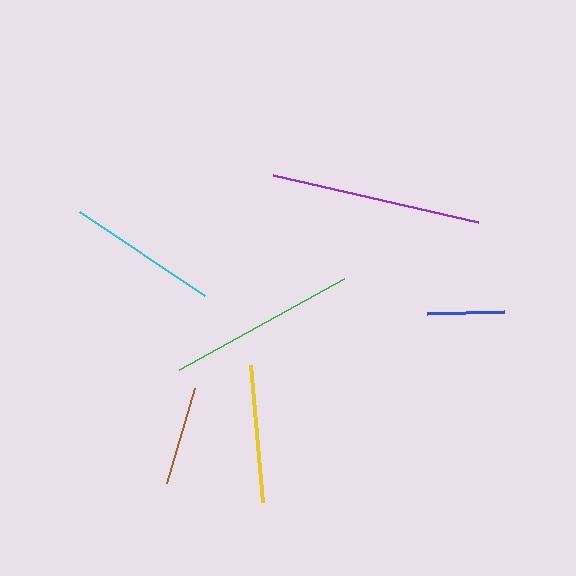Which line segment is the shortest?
The blue line is the shortest at approximately 77 pixels.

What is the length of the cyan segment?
The cyan segment is approximately 150 pixels long.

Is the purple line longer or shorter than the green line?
The purple line is longer than the green line.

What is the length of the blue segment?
The blue segment is approximately 77 pixels long.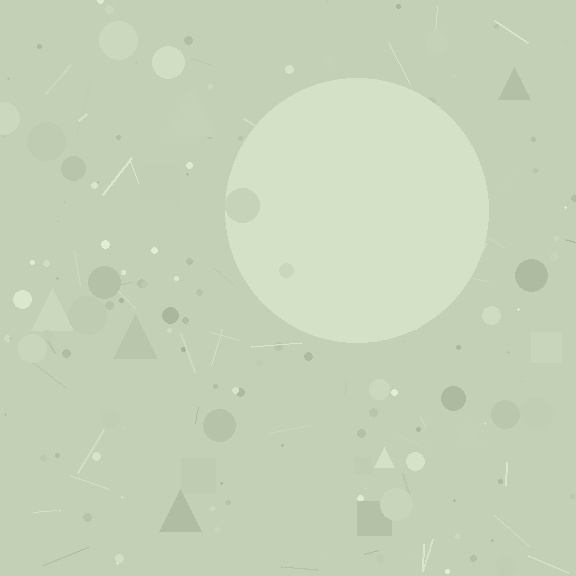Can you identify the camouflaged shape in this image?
The camouflaged shape is a circle.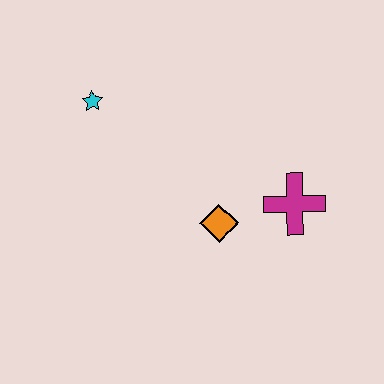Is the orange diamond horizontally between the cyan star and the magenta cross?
Yes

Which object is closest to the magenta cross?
The orange diamond is closest to the magenta cross.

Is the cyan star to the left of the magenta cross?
Yes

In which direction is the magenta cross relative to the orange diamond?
The magenta cross is to the right of the orange diamond.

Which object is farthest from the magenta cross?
The cyan star is farthest from the magenta cross.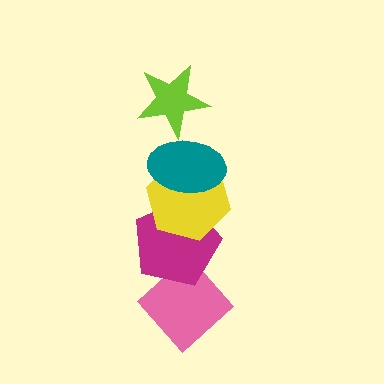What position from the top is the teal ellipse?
The teal ellipse is 2nd from the top.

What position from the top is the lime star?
The lime star is 1st from the top.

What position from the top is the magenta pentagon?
The magenta pentagon is 4th from the top.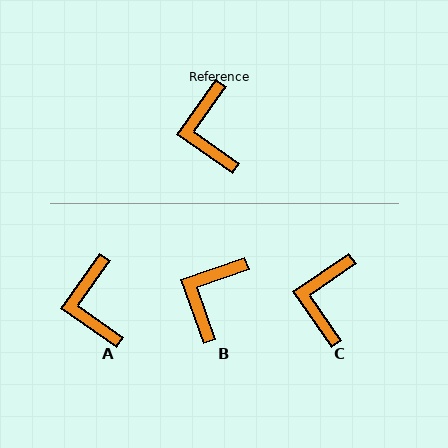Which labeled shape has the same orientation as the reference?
A.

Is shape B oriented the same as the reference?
No, it is off by about 36 degrees.